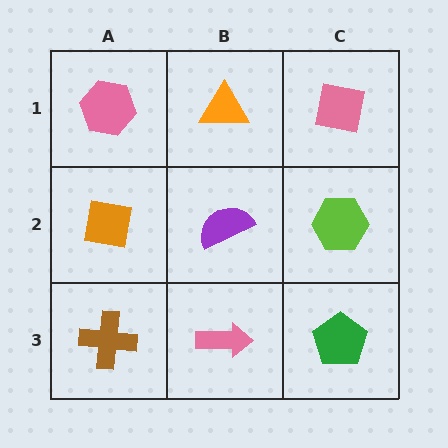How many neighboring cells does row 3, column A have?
2.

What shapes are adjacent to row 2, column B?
An orange triangle (row 1, column B), a pink arrow (row 3, column B), an orange square (row 2, column A), a lime hexagon (row 2, column C).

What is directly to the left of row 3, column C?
A pink arrow.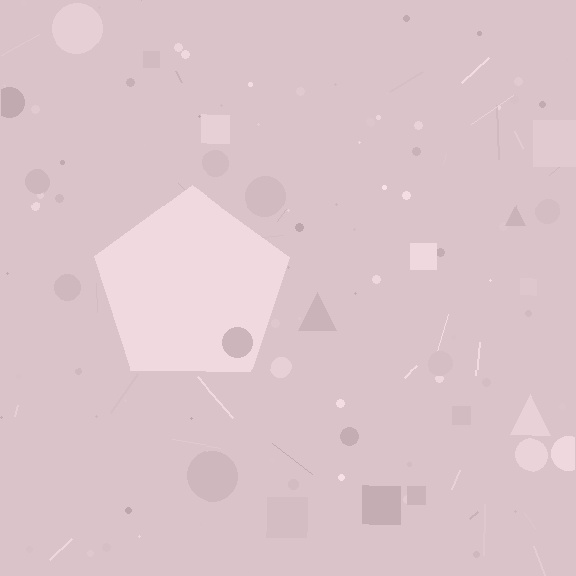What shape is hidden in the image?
A pentagon is hidden in the image.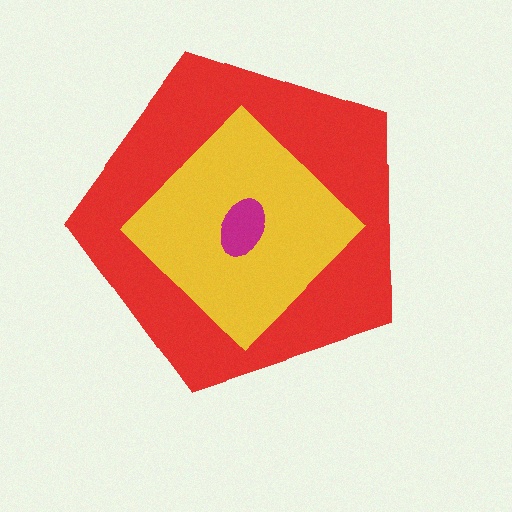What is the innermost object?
The magenta ellipse.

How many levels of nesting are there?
3.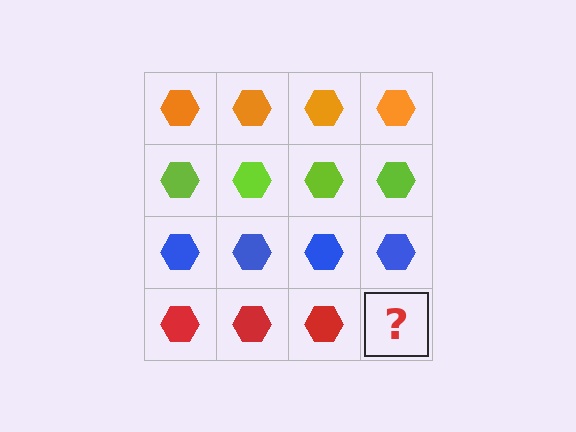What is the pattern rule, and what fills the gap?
The rule is that each row has a consistent color. The gap should be filled with a red hexagon.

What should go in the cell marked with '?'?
The missing cell should contain a red hexagon.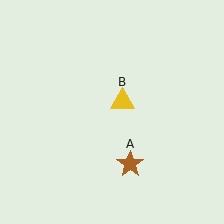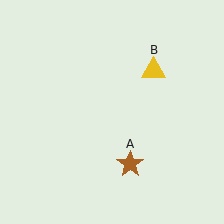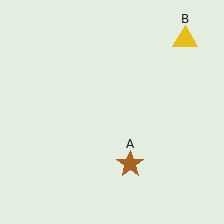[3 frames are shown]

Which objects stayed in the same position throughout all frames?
Brown star (object A) remained stationary.